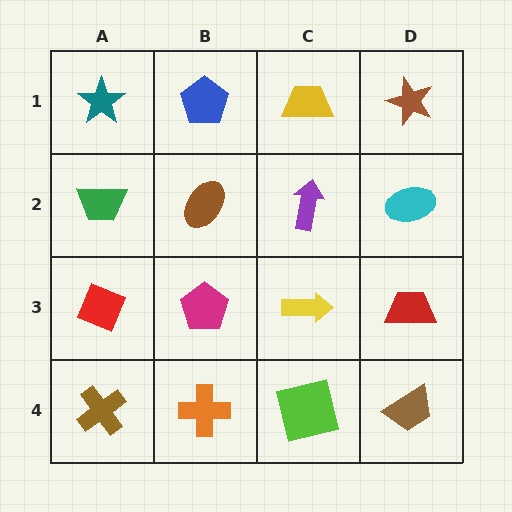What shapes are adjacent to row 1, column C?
A purple arrow (row 2, column C), a blue pentagon (row 1, column B), a brown star (row 1, column D).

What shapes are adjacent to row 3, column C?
A purple arrow (row 2, column C), a lime square (row 4, column C), a magenta pentagon (row 3, column B), a red trapezoid (row 3, column D).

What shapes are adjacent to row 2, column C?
A yellow trapezoid (row 1, column C), a yellow arrow (row 3, column C), a brown ellipse (row 2, column B), a cyan ellipse (row 2, column D).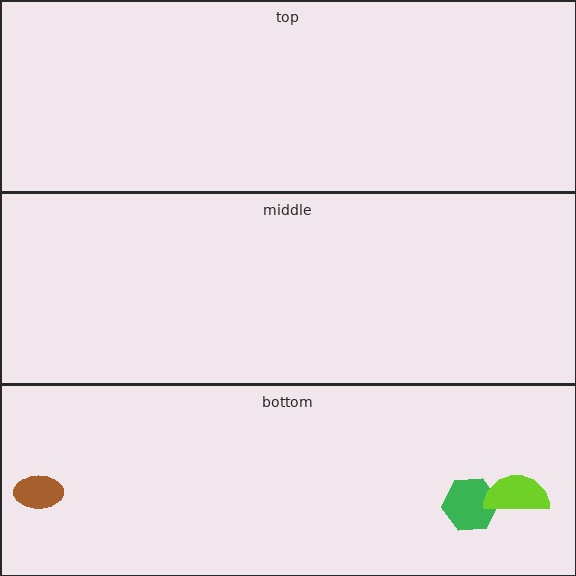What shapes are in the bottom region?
The brown ellipse, the green hexagon, the lime semicircle.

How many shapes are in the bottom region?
3.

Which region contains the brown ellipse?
The bottom region.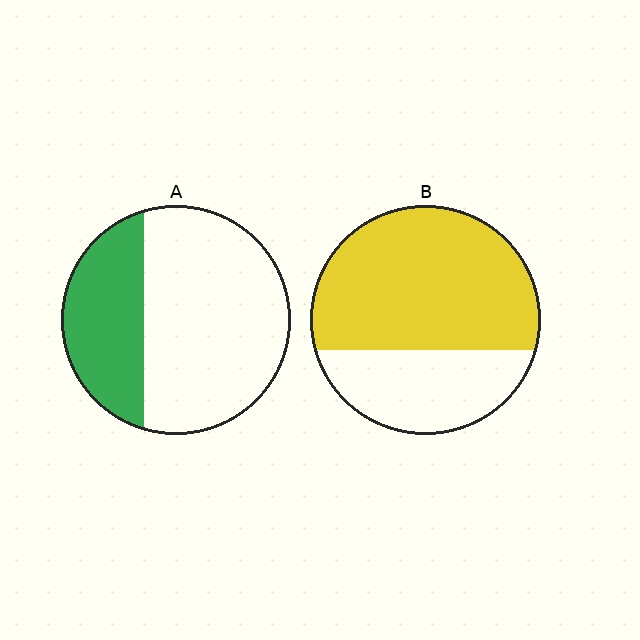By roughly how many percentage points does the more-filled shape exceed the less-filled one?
By roughly 35 percentage points (B over A).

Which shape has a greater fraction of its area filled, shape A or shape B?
Shape B.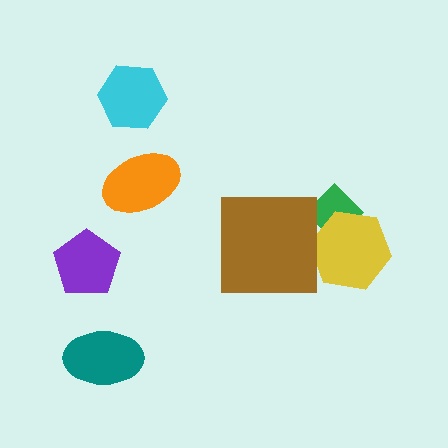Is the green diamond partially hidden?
Yes, it is partially covered by another shape.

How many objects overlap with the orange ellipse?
0 objects overlap with the orange ellipse.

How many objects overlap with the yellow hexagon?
1 object overlaps with the yellow hexagon.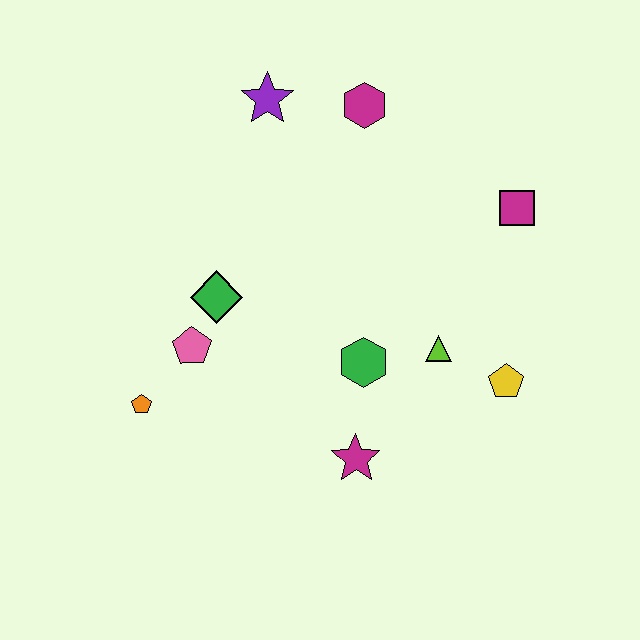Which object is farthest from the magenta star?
The purple star is farthest from the magenta star.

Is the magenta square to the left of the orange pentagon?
No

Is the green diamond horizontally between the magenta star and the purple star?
No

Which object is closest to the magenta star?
The green hexagon is closest to the magenta star.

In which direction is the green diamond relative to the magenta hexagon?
The green diamond is below the magenta hexagon.